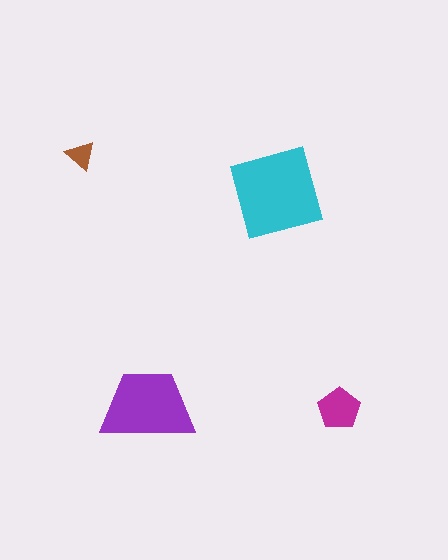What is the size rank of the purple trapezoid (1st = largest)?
2nd.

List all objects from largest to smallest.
The cyan diamond, the purple trapezoid, the magenta pentagon, the brown triangle.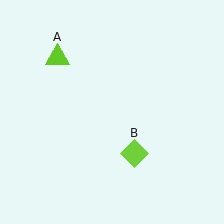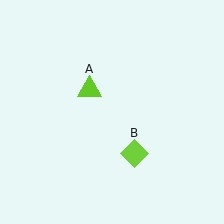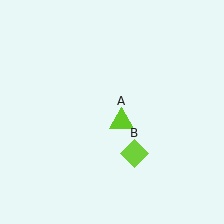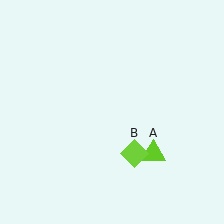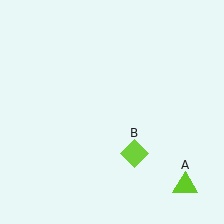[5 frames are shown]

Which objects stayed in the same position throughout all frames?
Lime diamond (object B) remained stationary.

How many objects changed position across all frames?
1 object changed position: lime triangle (object A).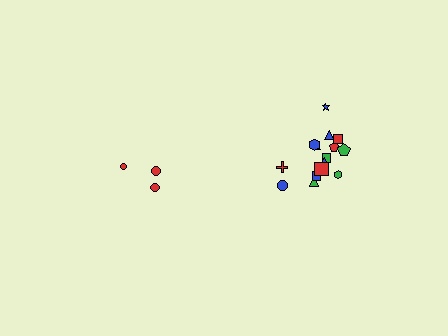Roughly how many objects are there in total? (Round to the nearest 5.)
Roughly 20 objects in total.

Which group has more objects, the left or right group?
The right group.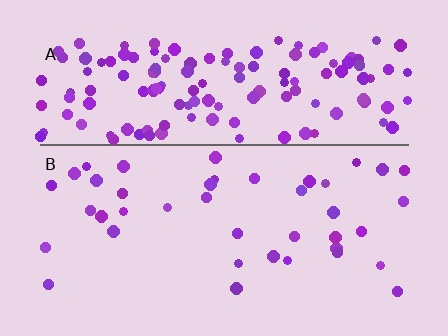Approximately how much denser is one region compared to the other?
Approximately 3.8× — region A over region B.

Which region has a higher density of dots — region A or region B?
A (the top).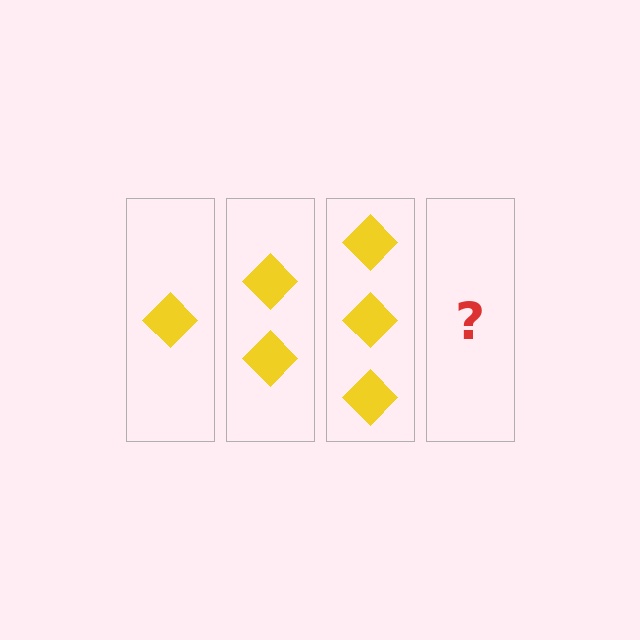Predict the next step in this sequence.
The next step is 4 diamonds.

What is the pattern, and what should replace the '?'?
The pattern is that each step adds one more diamond. The '?' should be 4 diamonds.